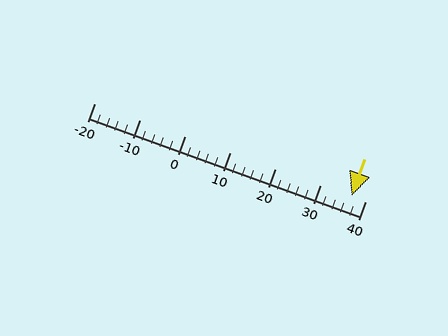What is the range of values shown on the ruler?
The ruler shows values from -20 to 40.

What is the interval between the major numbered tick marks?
The major tick marks are spaced 10 units apart.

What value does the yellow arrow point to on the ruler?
The yellow arrow points to approximately 37.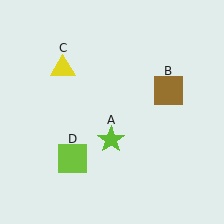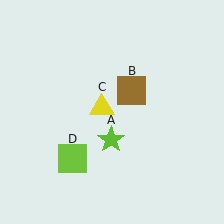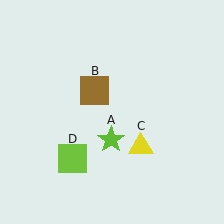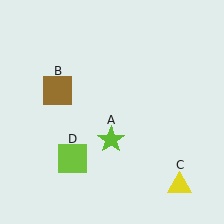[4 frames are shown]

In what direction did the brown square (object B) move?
The brown square (object B) moved left.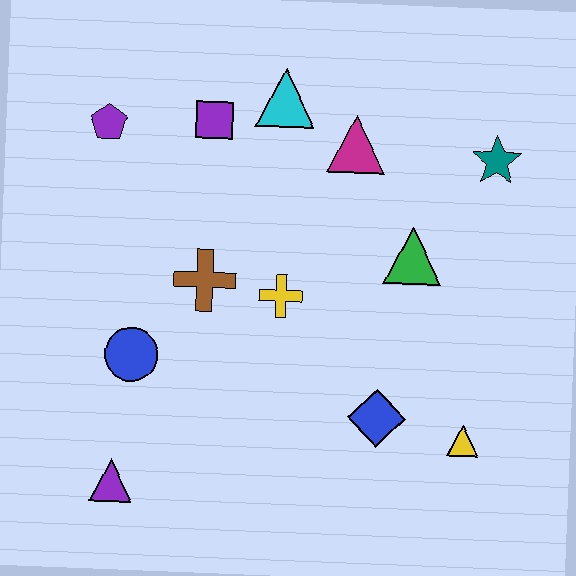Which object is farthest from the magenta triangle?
The purple triangle is farthest from the magenta triangle.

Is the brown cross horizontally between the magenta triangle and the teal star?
No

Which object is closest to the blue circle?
The brown cross is closest to the blue circle.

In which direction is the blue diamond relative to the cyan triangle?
The blue diamond is below the cyan triangle.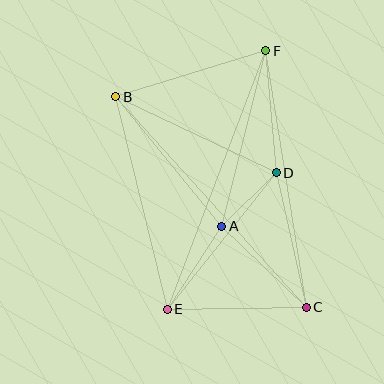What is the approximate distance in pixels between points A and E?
The distance between A and E is approximately 99 pixels.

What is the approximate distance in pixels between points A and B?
The distance between A and B is approximately 167 pixels.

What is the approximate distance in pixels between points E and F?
The distance between E and F is approximately 277 pixels.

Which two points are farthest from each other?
Points B and C are farthest from each other.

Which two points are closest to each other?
Points A and D are closest to each other.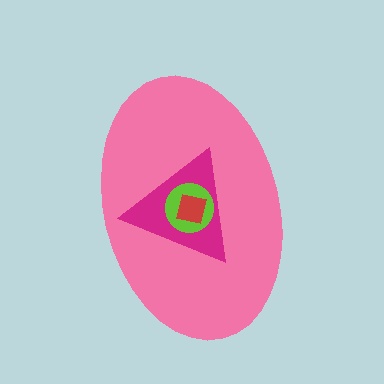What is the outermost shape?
The pink ellipse.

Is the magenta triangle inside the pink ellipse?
Yes.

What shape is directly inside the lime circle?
The red square.